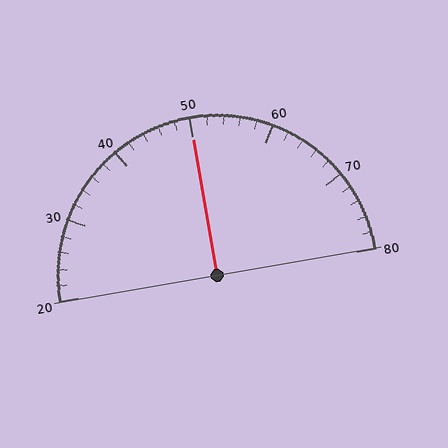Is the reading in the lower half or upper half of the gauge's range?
The reading is in the upper half of the range (20 to 80).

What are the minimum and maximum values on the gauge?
The gauge ranges from 20 to 80.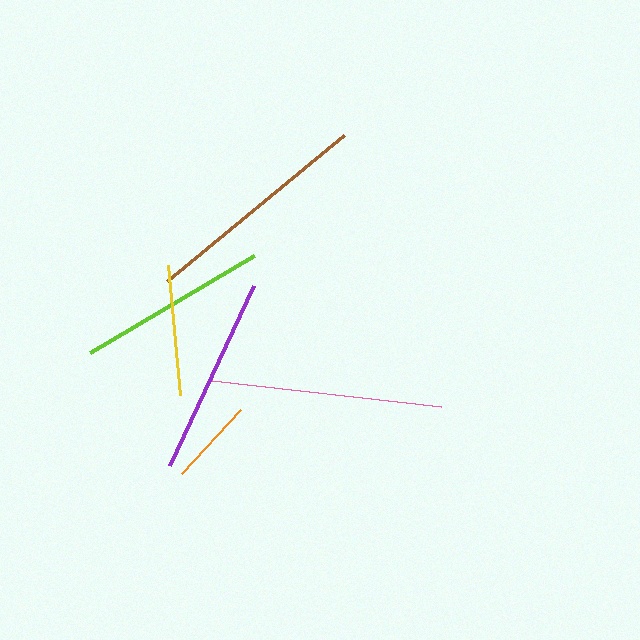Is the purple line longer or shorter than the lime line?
The purple line is longer than the lime line.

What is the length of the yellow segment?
The yellow segment is approximately 131 pixels long.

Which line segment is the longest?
The pink line is the longest at approximately 230 pixels.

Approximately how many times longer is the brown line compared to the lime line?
The brown line is approximately 1.2 times the length of the lime line.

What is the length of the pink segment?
The pink segment is approximately 230 pixels long.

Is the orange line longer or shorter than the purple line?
The purple line is longer than the orange line.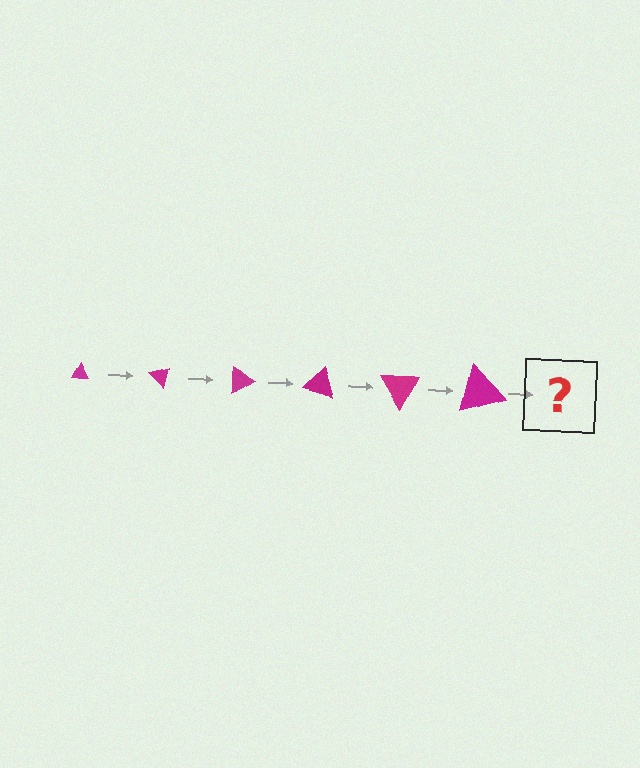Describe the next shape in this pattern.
It should be a triangle, larger than the previous one and rotated 270 degrees from the start.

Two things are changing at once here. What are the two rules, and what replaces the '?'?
The two rules are that the triangle grows larger each step and it rotates 45 degrees each step. The '?' should be a triangle, larger than the previous one and rotated 270 degrees from the start.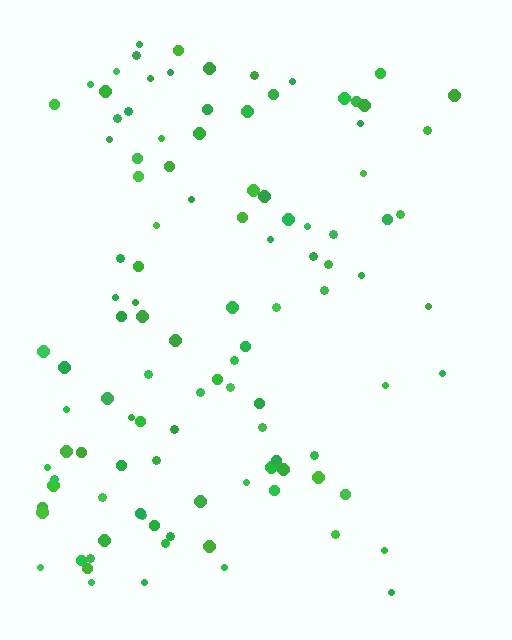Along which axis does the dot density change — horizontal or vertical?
Horizontal.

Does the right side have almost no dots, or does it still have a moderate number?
Still a moderate number, just noticeably fewer than the left.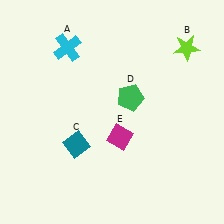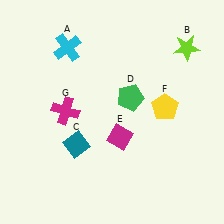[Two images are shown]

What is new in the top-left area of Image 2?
A magenta cross (G) was added in the top-left area of Image 2.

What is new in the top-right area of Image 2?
A yellow pentagon (F) was added in the top-right area of Image 2.